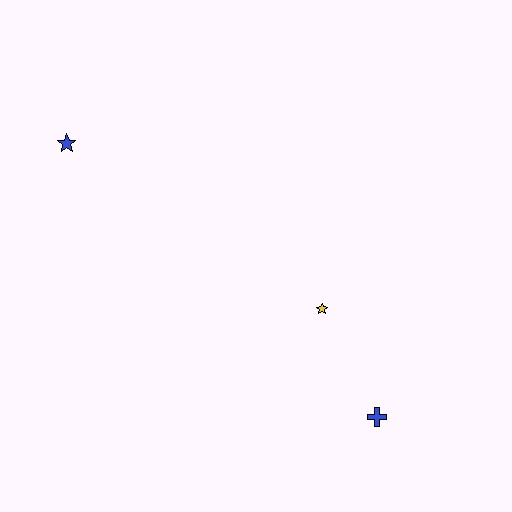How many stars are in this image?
There are 2 stars.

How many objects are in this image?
There are 3 objects.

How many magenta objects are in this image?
There are no magenta objects.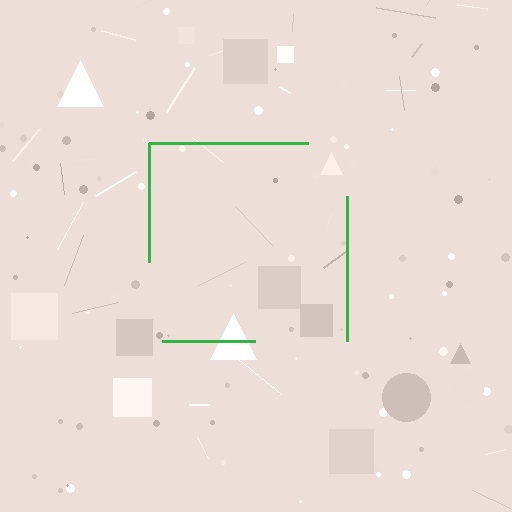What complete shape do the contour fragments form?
The contour fragments form a square.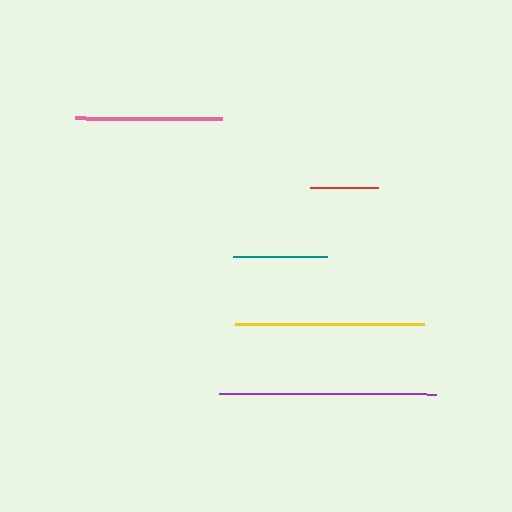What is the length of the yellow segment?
The yellow segment is approximately 189 pixels long.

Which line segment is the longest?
The purple line is the longest at approximately 218 pixels.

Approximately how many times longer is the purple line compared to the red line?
The purple line is approximately 3.2 times the length of the red line.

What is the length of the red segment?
The red segment is approximately 68 pixels long.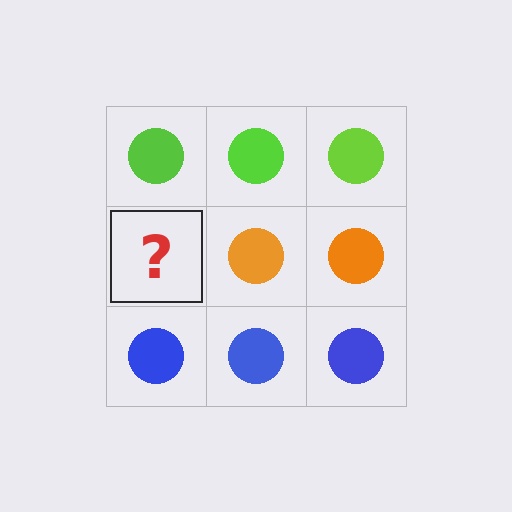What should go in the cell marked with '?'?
The missing cell should contain an orange circle.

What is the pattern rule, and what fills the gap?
The rule is that each row has a consistent color. The gap should be filled with an orange circle.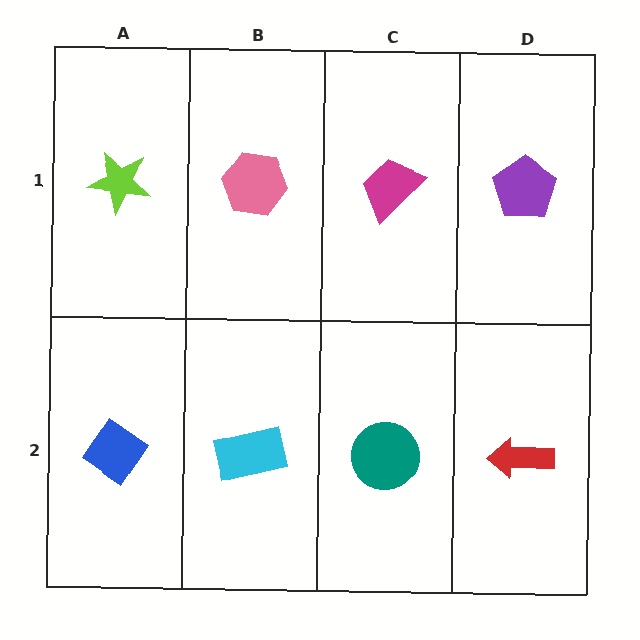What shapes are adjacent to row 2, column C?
A magenta trapezoid (row 1, column C), a cyan rectangle (row 2, column B), a red arrow (row 2, column D).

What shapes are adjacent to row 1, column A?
A blue diamond (row 2, column A), a pink hexagon (row 1, column B).